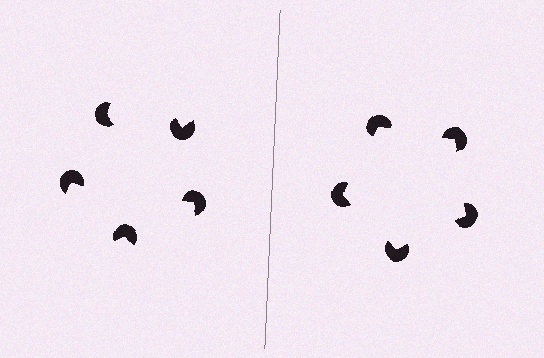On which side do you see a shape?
An illusory pentagon appears on the right side. On the left side the wedge cuts are rotated, so no coherent shape forms.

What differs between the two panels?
The pac-man discs are positioned identically on both sides; only the wedge orientations differ. On the right they align to a pentagon; on the left they are misaligned.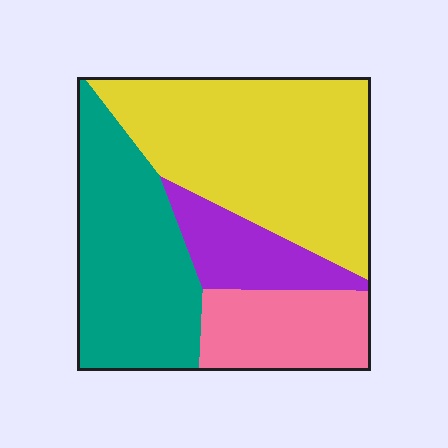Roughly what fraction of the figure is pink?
Pink covers 16% of the figure.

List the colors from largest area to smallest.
From largest to smallest: yellow, teal, pink, purple.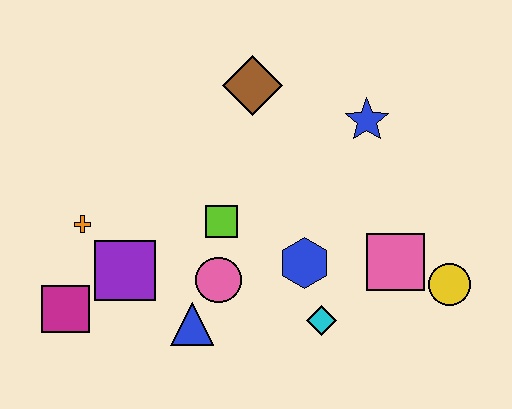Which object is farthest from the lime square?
The yellow circle is farthest from the lime square.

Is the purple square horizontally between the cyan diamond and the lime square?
No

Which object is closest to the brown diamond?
The blue star is closest to the brown diamond.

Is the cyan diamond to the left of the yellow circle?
Yes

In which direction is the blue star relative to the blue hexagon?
The blue star is above the blue hexagon.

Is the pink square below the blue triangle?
No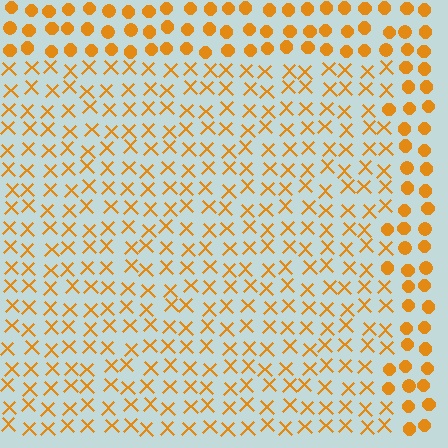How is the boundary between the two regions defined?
The boundary is defined by a change in element shape: X marks inside vs. circles outside. All elements share the same color and spacing.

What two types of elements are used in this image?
The image uses X marks inside the rectangle region and circles outside it.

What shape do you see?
I see a rectangle.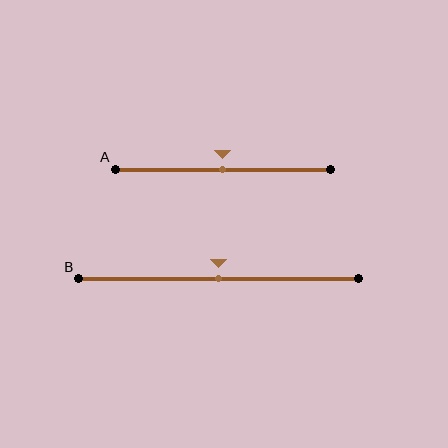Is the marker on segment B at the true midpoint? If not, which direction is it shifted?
Yes, the marker on segment B is at the true midpoint.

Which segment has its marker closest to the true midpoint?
Segment A has its marker closest to the true midpoint.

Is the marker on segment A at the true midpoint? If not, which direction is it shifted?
Yes, the marker on segment A is at the true midpoint.